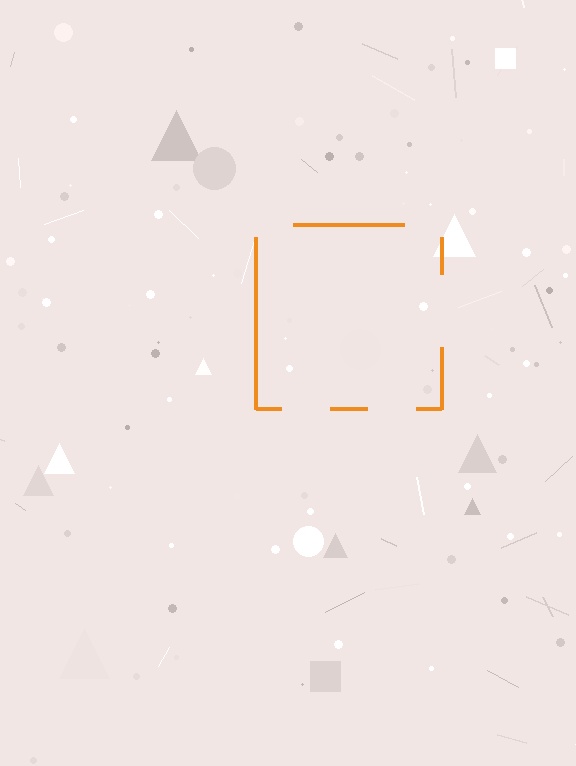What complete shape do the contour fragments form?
The contour fragments form a square.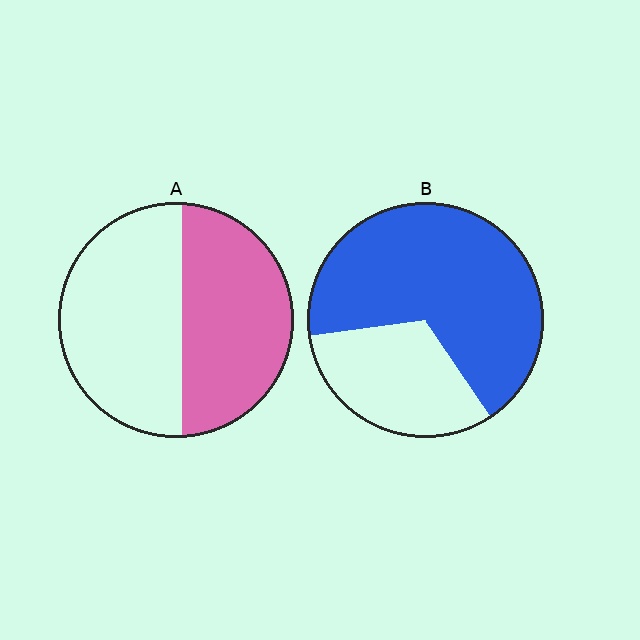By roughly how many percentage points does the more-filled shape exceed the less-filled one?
By roughly 20 percentage points (B over A).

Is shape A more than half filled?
Roughly half.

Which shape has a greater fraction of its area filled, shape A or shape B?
Shape B.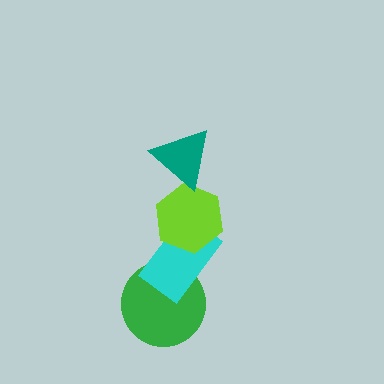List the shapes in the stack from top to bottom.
From top to bottom: the teal triangle, the lime hexagon, the cyan rectangle, the green circle.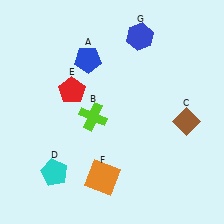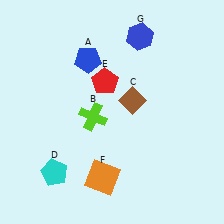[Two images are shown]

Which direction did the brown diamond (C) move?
The brown diamond (C) moved left.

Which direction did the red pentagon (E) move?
The red pentagon (E) moved right.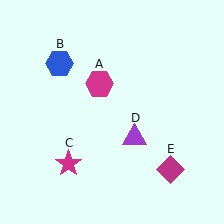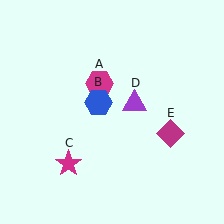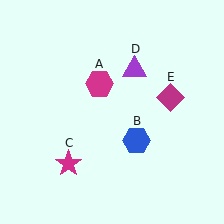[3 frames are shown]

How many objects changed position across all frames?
3 objects changed position: blue hexagon (object B), purple triangle (object D), magenta diamond (object E).